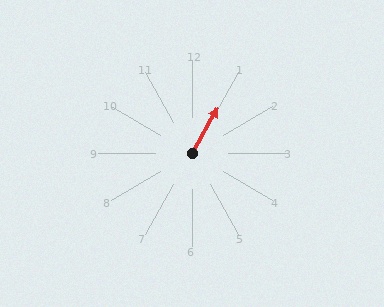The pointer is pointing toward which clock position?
Roughly 1 o'clock.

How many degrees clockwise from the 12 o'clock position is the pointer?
Approximately 29 degrees.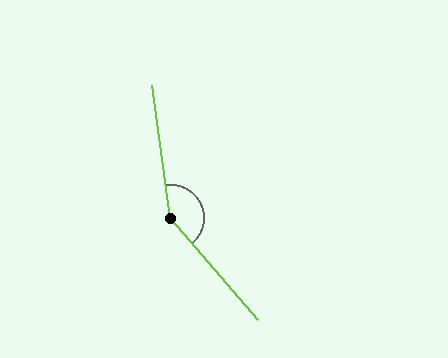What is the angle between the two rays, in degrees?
Approximately 147 degrees.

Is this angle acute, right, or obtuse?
It is obtuse.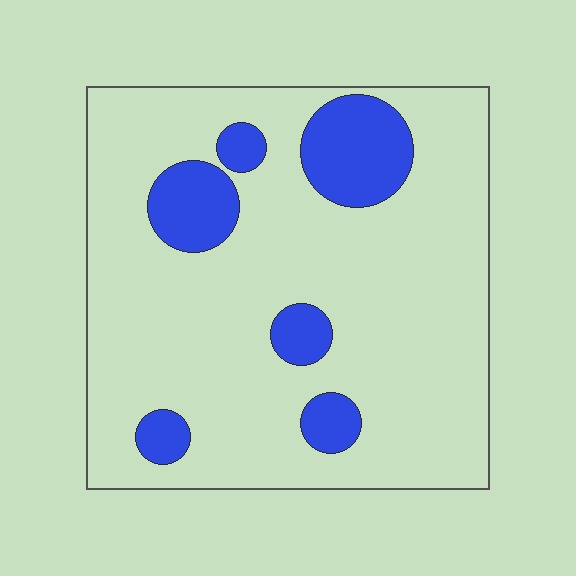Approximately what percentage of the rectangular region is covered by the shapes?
Approximately 15%.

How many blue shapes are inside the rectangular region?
6.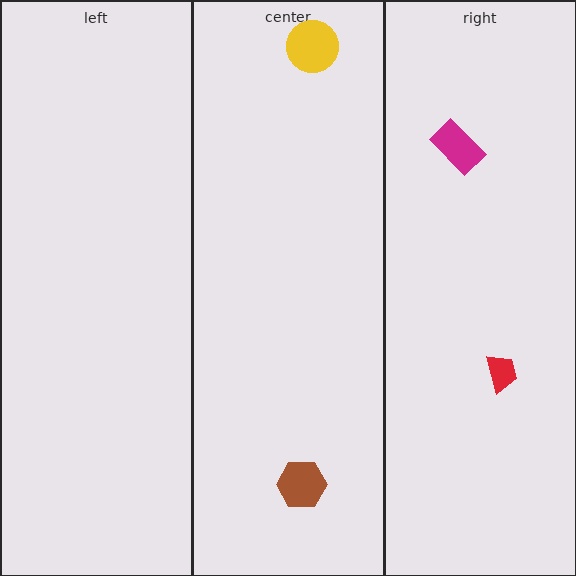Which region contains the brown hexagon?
The center region.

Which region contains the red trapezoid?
The right region.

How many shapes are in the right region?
2.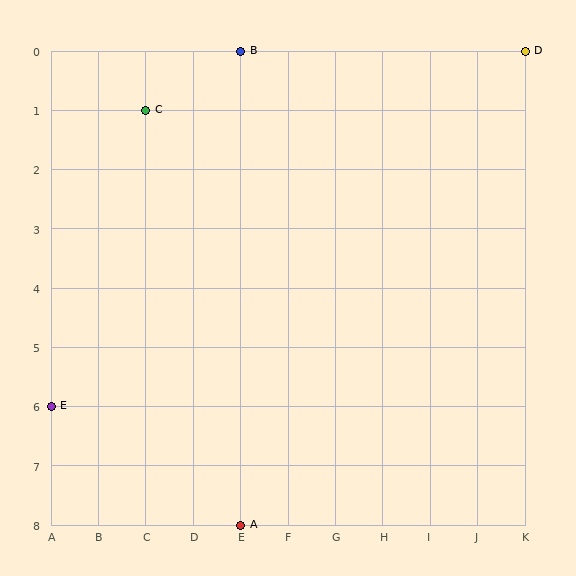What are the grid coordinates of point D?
Point D is at grid coordinates (K, 0).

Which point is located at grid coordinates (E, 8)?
Point A is at (E, 8).